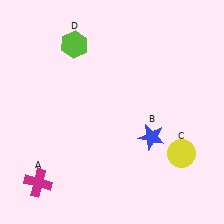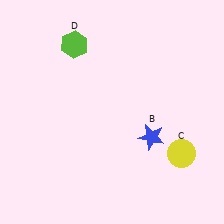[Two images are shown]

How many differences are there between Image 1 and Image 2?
There is 1 difference between the two images.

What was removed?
The magenta cross (A) was removed in Image 2.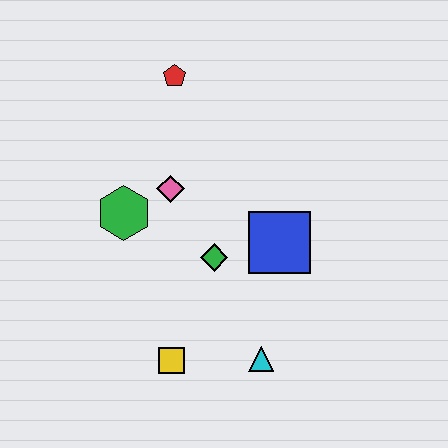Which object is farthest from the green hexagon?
The cyan triangle is farthest from the green hexagon.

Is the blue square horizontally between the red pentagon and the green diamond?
No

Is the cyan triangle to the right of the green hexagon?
Yes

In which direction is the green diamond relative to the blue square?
The green diamond is to the left of the blue square.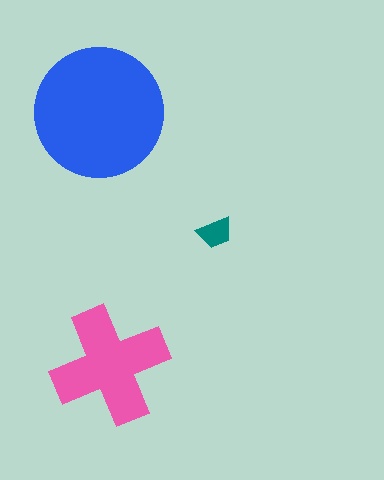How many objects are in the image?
There are 3 objects in the image.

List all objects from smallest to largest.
The teal trapezoid, the pink cross, the blue circle.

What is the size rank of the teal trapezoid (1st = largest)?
3rd.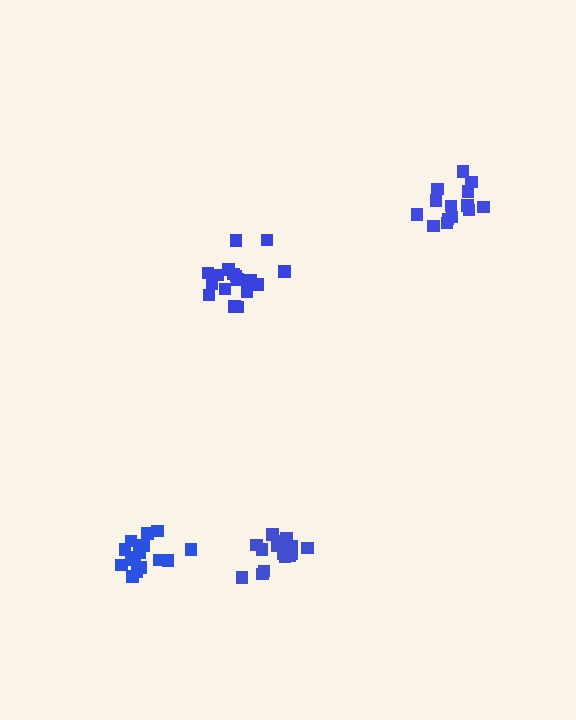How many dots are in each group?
Group 1: 14 dots, Group 2: 17 dots, Group 3: 15 dots, Group 4: 15 dots (61 total).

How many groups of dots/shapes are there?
There are 4 groups.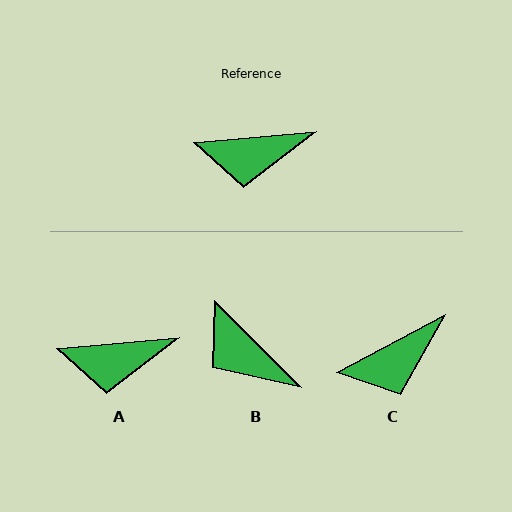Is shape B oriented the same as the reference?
No, it is off by about 50 degrees.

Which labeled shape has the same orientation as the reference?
A.